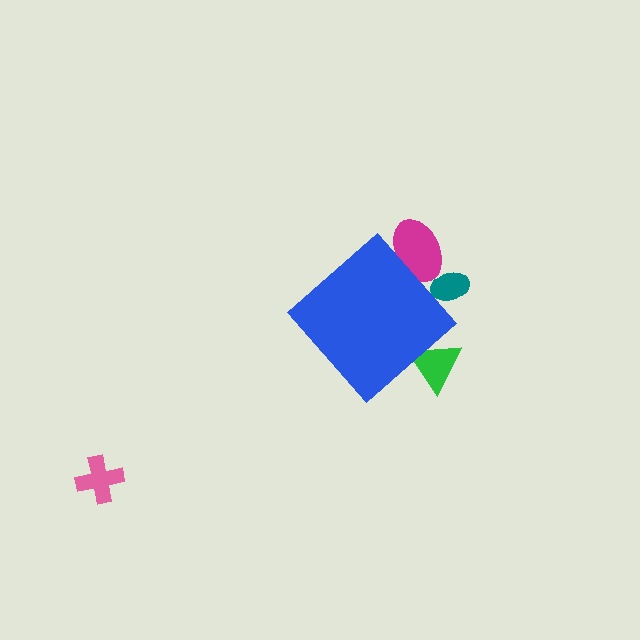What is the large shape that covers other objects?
A blue diamond.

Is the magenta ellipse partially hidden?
Yes, the magenta ellipse is partially hidden behind the blue diamond.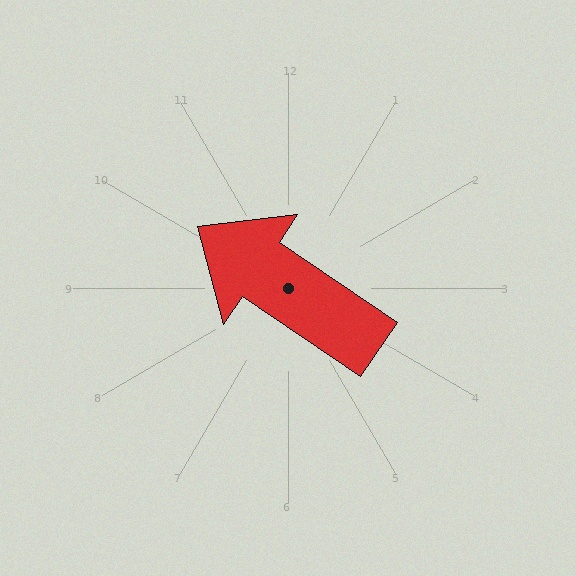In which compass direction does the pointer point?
Northwest.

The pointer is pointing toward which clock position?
Roughly 10 o'clock.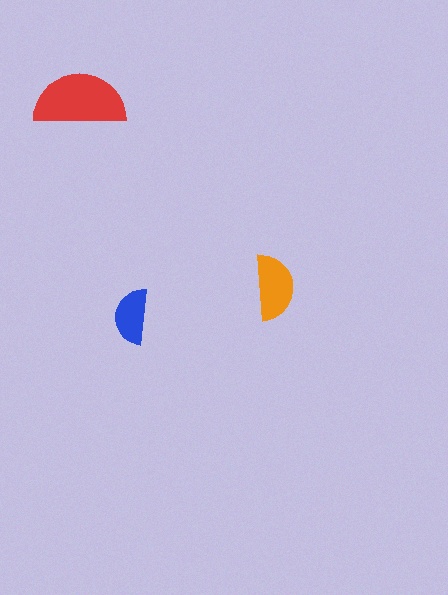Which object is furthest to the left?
The red semicircle is leftmost.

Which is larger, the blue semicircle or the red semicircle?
The red one.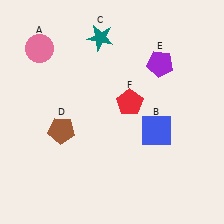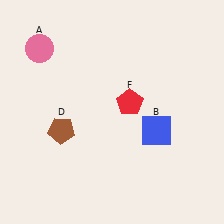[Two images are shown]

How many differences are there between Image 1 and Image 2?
There are 2 differences between the two images.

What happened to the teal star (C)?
The teal star (C) was removed in Image 2. It was in the top-left area of Image 1.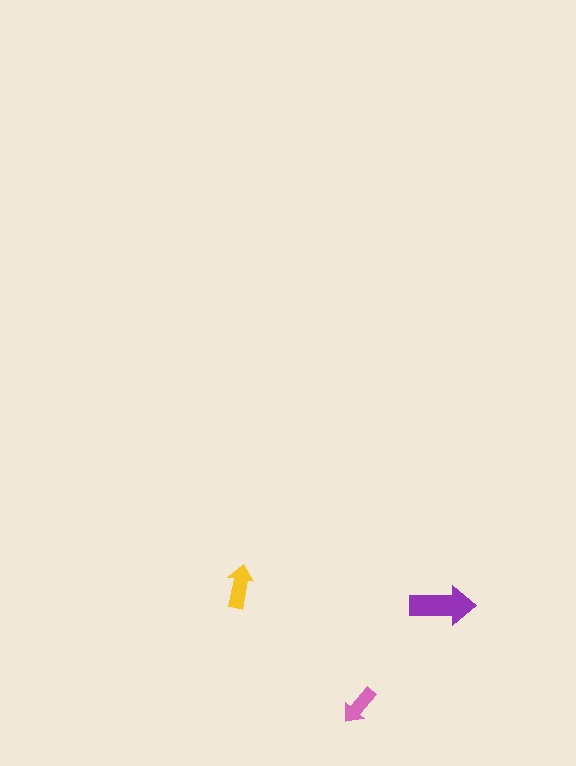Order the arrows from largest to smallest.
the purple one, the yellow one, the pink one.